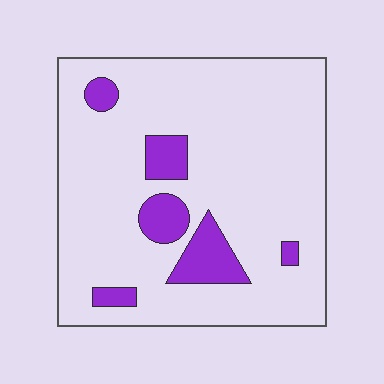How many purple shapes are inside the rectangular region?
6.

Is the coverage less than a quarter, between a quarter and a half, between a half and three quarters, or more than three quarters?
Less than a quarter.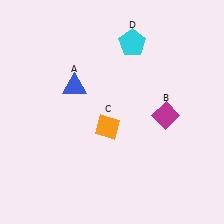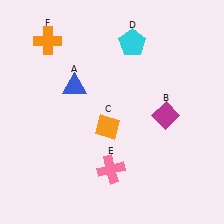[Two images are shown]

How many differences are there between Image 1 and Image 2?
There are 2 differences between the two images.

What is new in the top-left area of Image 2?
An orange cross (F) was added in the top-left area of Image 2.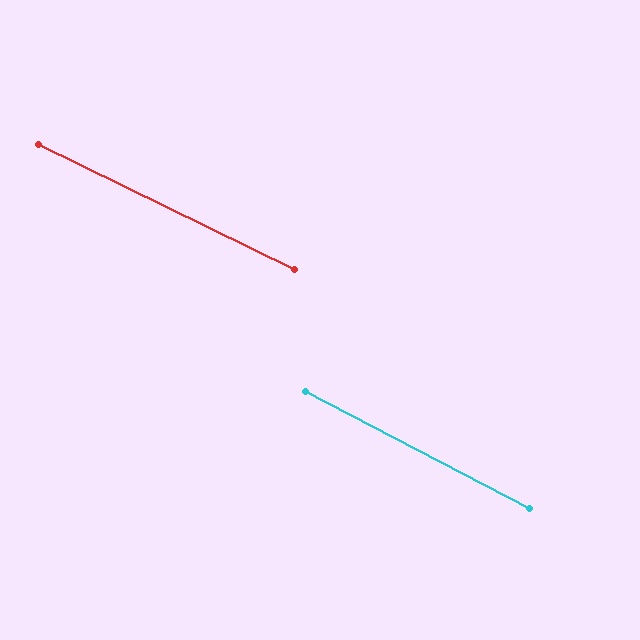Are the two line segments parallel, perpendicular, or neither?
Parallel — their directions differ by only 1.4°.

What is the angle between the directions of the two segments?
Approximately 1 degree.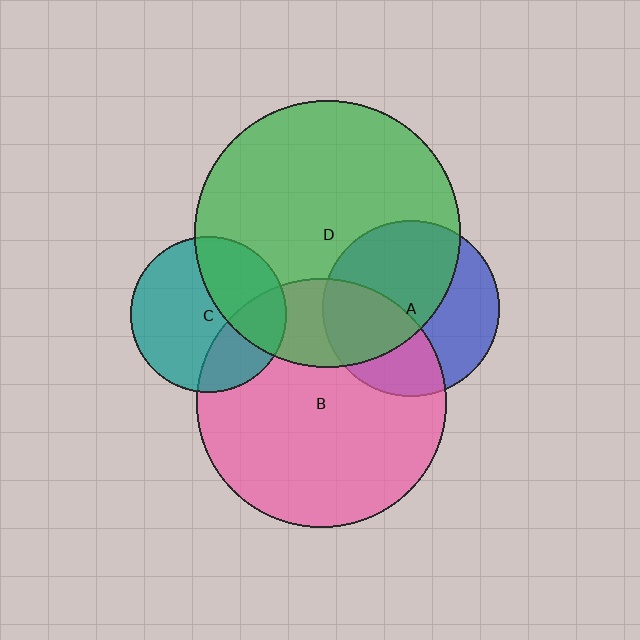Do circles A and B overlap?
Yes.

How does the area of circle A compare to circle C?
Approximately 1.3 times.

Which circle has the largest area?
Circle D (green).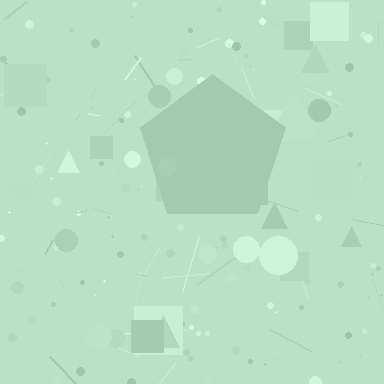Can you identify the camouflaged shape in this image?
The camouflaged shape is a pentagon.